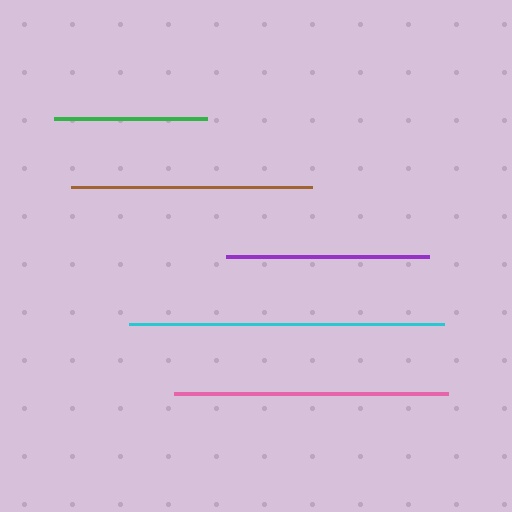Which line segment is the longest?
The cyan line is the longest at approximately 315 pixels.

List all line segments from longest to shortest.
From longest to shortest: cyan, pink, brown, purple, green.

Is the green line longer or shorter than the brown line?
The brown line is longer than the green line.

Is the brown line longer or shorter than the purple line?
The brown line is longer than the purple line.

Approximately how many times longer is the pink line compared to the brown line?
The pink line is approximately 1.1 times the length of the brown line.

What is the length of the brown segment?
The brown segment is approximately 241 pixels long.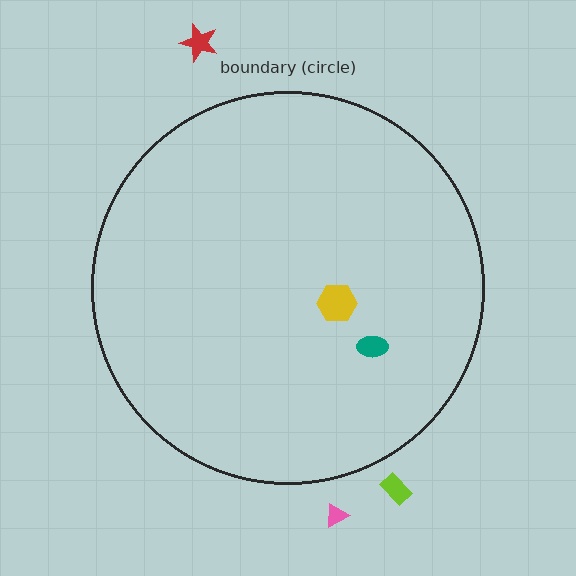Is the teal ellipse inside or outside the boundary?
Inside.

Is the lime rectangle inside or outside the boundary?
Outside.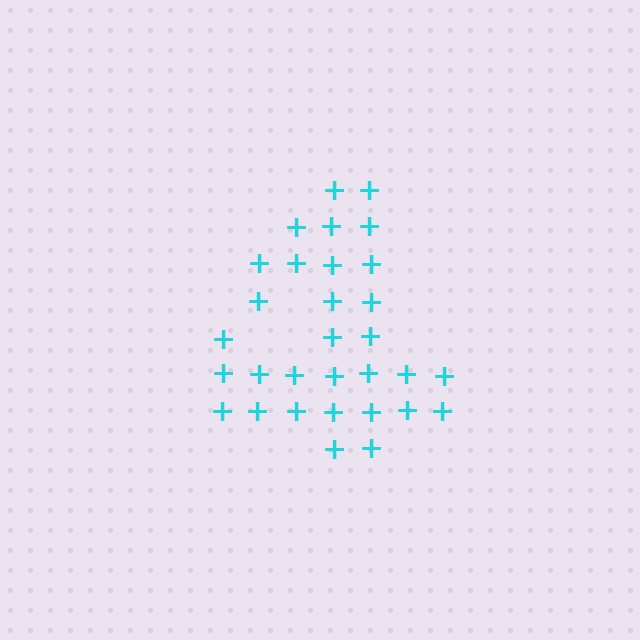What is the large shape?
The large shape is the digit 4.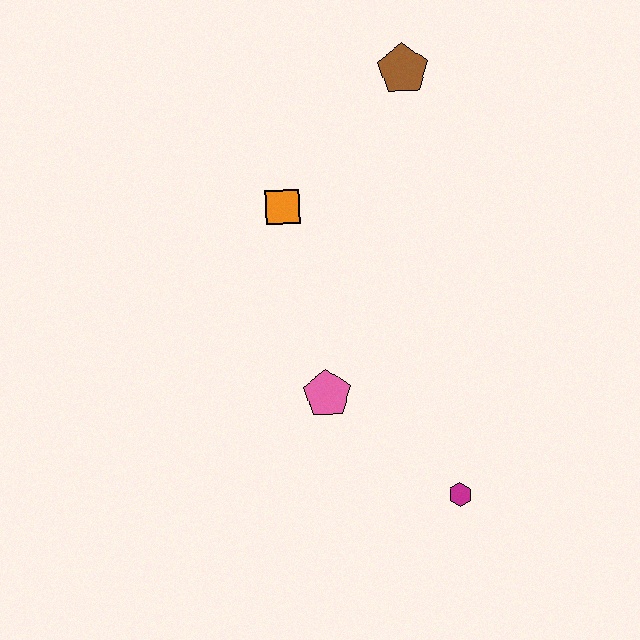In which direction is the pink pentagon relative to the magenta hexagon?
The pink pentagon is to the left of the magenta hexagon.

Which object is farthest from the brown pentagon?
The magenta hexagon is farthest from the brown pentagon.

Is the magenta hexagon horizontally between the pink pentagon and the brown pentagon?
No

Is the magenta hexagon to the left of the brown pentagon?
No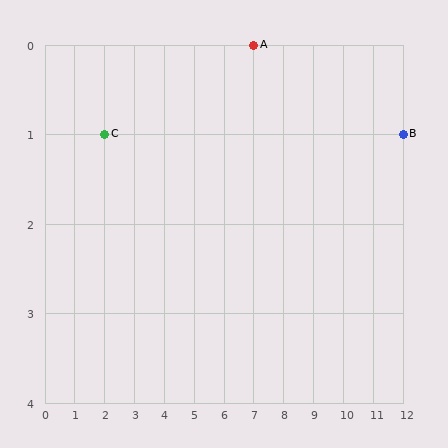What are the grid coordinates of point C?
Point C is at grid coordinates (2, 1).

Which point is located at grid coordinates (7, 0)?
Point A is at (7, 0).